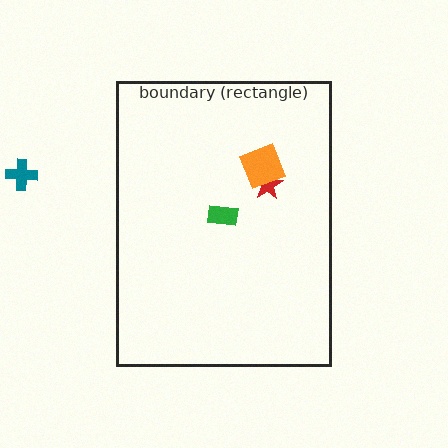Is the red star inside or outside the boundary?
Inside.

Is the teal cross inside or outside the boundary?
Outside.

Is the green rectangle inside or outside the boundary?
Inside.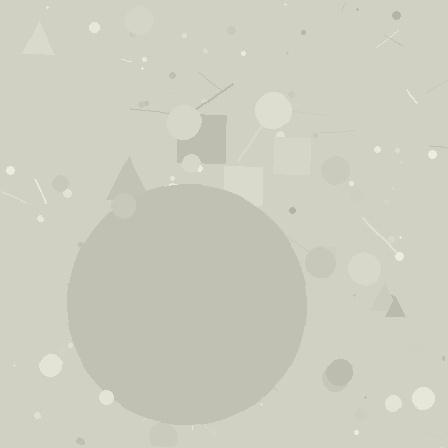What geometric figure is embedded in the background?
A circle is embedded in the background.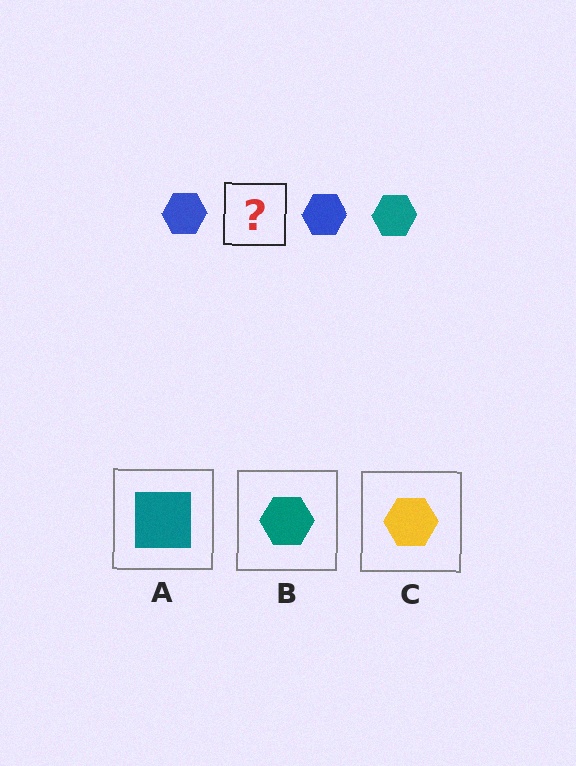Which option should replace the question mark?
Option B.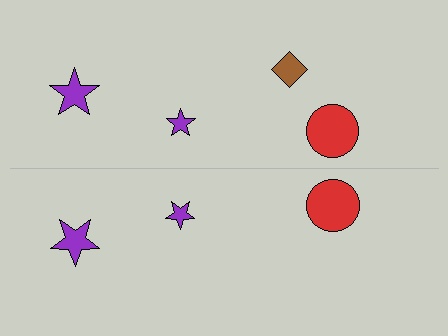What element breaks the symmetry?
A brown diamond is missing from the bottom side.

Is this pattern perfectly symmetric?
No, the pattern is not perfectly symmetric. A brown diamond is missing from the bottom side.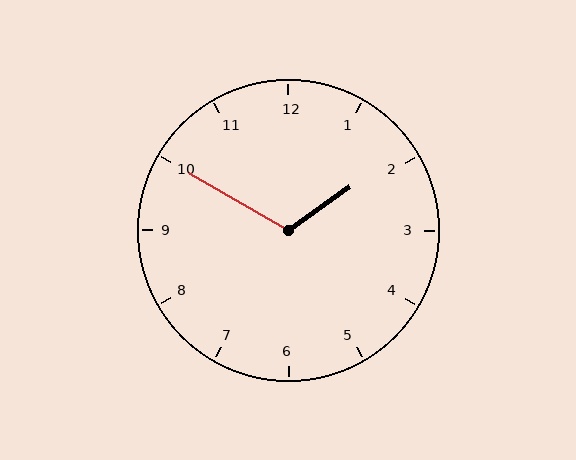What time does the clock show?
1:50.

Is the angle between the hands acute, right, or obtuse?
It is obtuse.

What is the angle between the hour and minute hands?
Approximately 115 degrees.